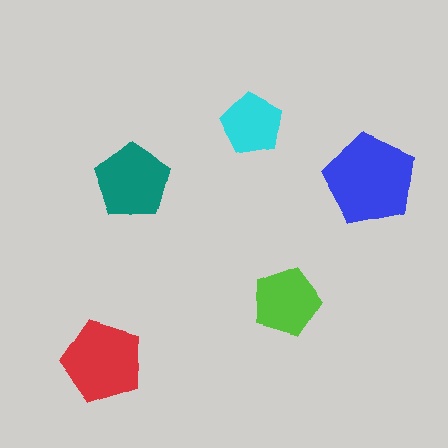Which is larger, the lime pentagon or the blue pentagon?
The blue one.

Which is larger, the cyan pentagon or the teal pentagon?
The teal one.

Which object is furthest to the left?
The red pentagon is leftmost.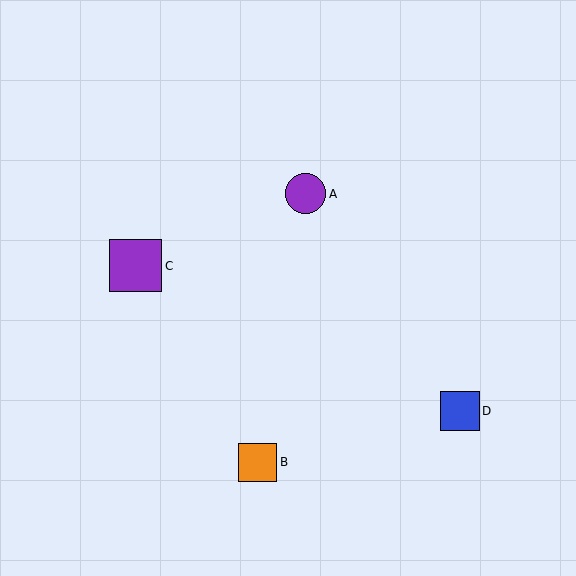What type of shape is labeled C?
Shape C is a purple square.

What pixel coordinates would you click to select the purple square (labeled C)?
Click at (136, 266) to select the purple square C.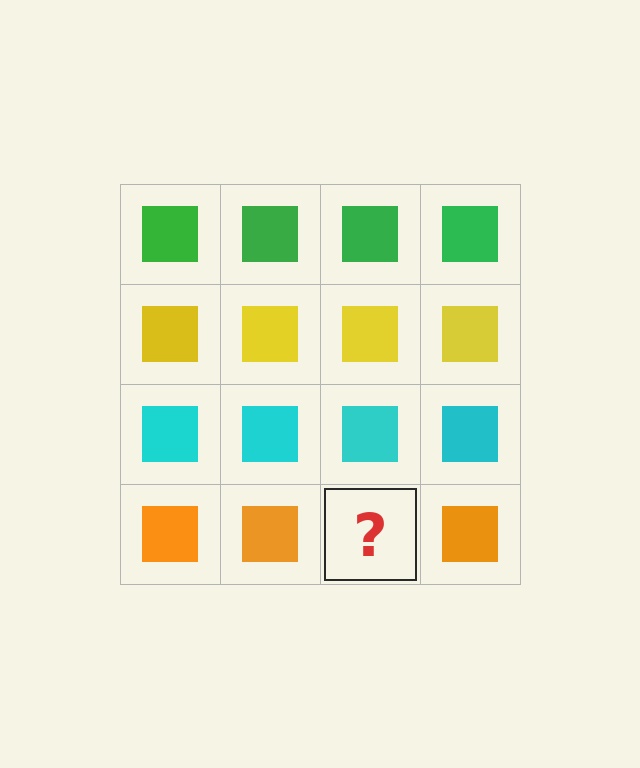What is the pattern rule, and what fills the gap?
The rule is that each row has a consistent color. The gap should be filled with an orange square.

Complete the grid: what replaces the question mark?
The question mark should be replaced with an orange square.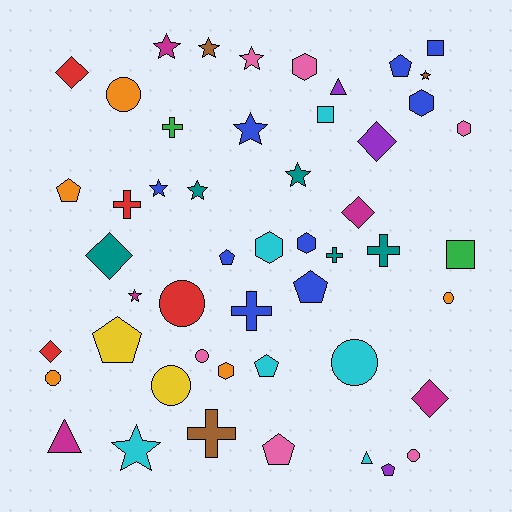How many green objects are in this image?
There are 2 green objects.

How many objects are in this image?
There are 50 objects.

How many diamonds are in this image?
There are 6 diamonds.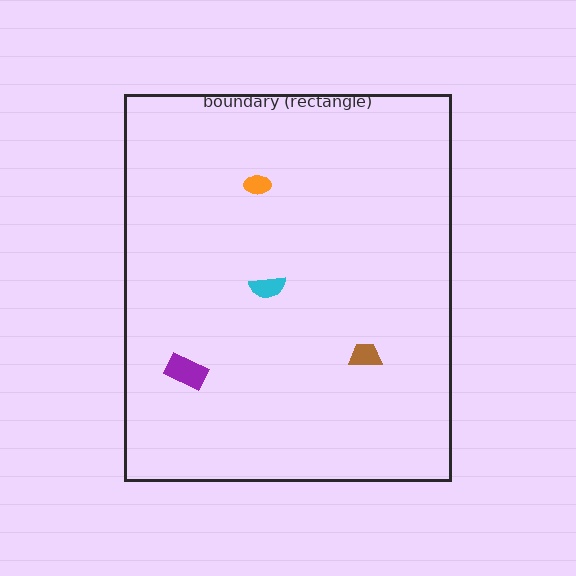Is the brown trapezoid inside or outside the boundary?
Inside.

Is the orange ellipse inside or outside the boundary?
Inside.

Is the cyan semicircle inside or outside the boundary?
Inside.